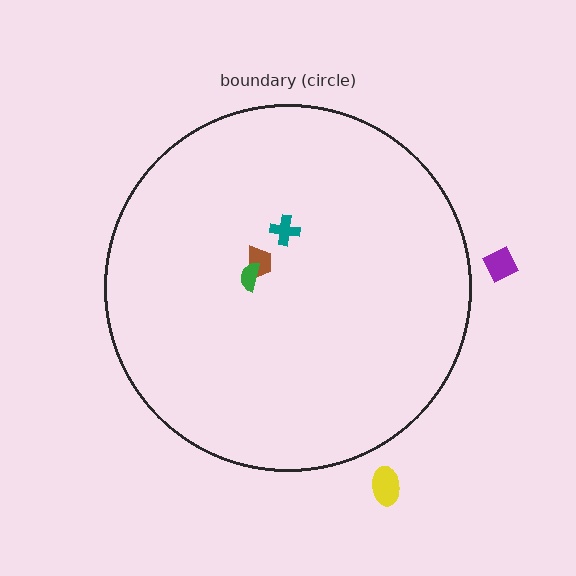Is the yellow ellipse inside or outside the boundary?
Outside.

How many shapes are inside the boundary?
3 inside, 2 outside.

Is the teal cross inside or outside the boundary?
Inside.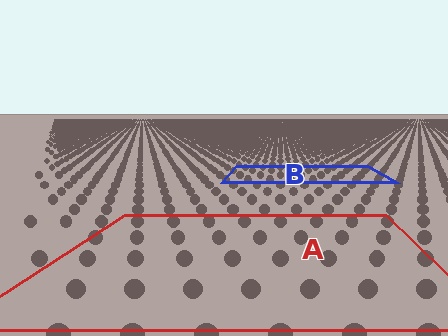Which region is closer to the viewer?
Region A is closer. The texture elements there are larger and more spread out.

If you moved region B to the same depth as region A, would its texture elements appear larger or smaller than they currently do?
They would appear larger. At a closer depth, the same texture elements are projected at a bigger on-screen size.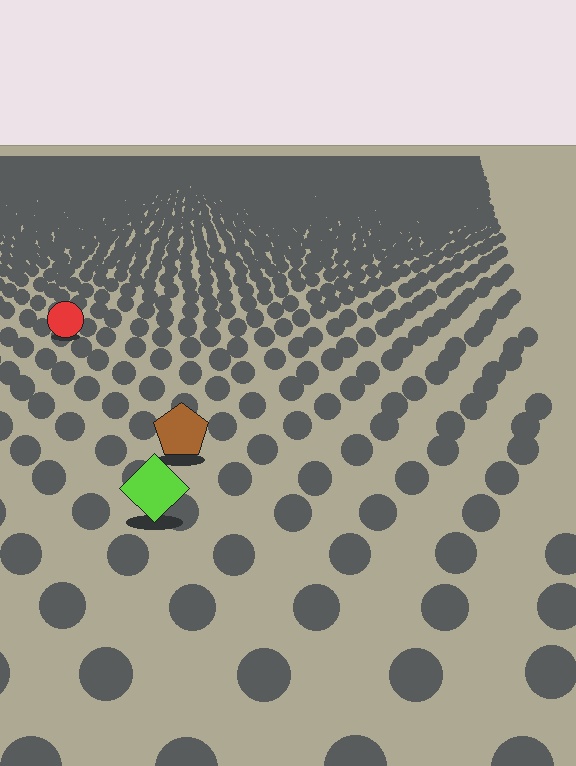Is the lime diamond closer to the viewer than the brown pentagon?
Yes. The lime diamond is closer — you can tell from the texture gradient: the ground texture is coarser near it.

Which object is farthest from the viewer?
The red circle is farthest from the viewer. It appears smaller and the ground texture around it is denser.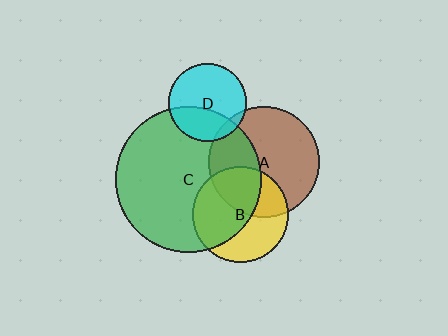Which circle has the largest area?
Circle C (green).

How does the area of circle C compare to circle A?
Approximately 1.7 times.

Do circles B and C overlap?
Yes.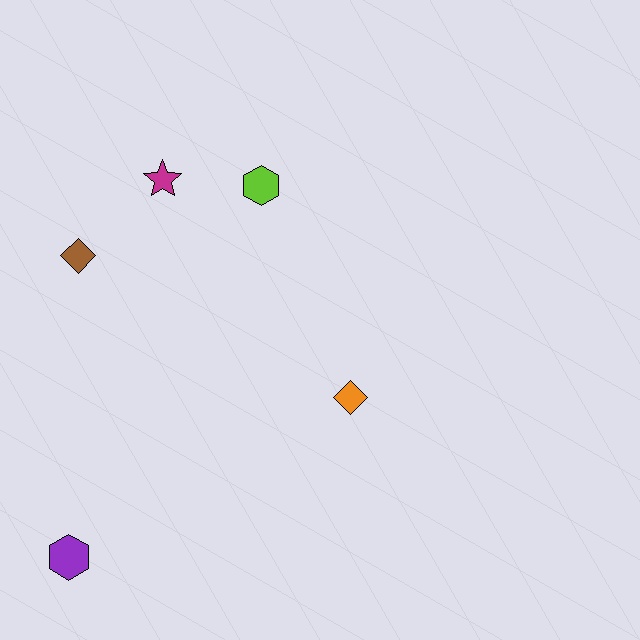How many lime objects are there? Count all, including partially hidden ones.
There is 1 lime object.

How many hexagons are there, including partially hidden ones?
There are 2 hexagons.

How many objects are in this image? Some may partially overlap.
There are 5 objects.